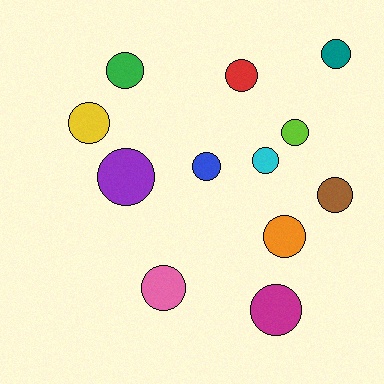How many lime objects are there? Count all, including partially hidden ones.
There is 1 lime object.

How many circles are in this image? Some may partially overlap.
There are 12 circles.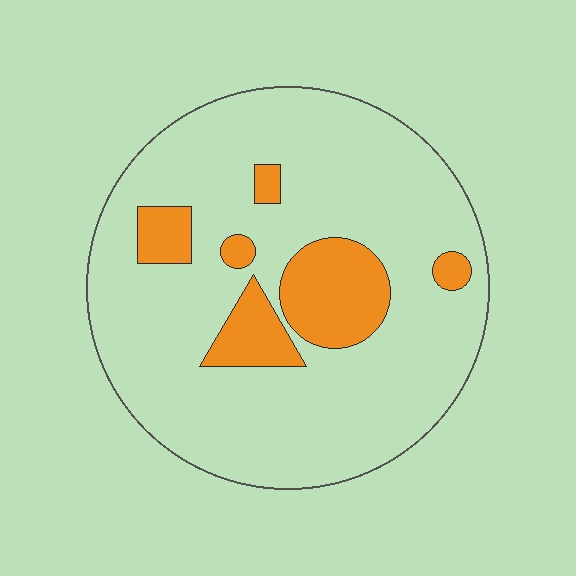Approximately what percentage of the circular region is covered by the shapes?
Approximately 15%.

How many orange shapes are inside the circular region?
6.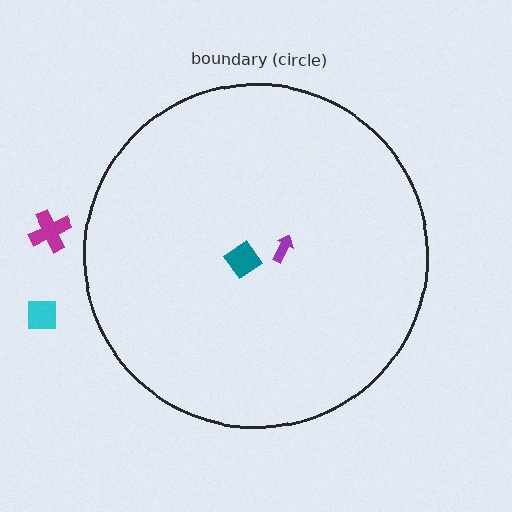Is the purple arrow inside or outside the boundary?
Inside.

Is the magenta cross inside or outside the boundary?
Outside.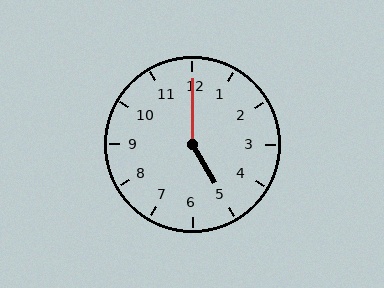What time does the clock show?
5:00.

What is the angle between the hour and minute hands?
Approximately 150 degrees.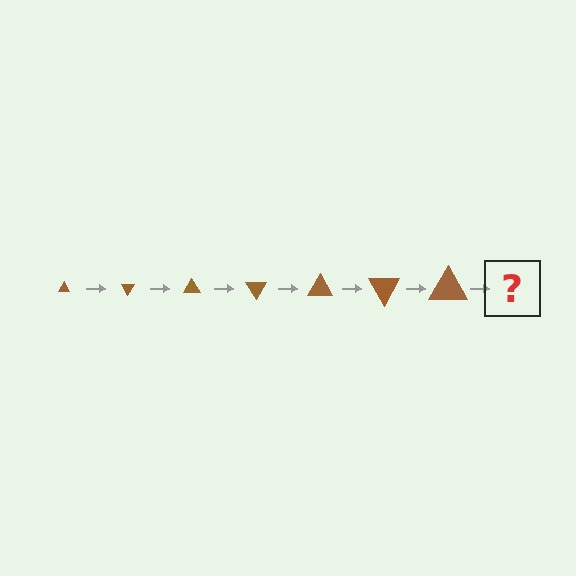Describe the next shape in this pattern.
It should be a triangle, larger than the previous one and rotated 420 degrees from the start.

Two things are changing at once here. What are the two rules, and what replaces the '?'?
The two rules are that the triangle grows larger each step and it rotates 60 degrees each step. The '?' should be a triangle, larger than the previous one and rotated 420 degrees from the start.